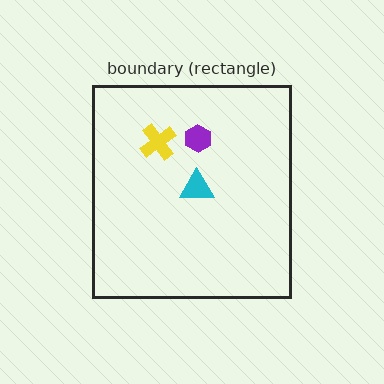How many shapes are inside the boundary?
3 inside, 0 outside.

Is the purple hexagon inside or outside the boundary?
Inside.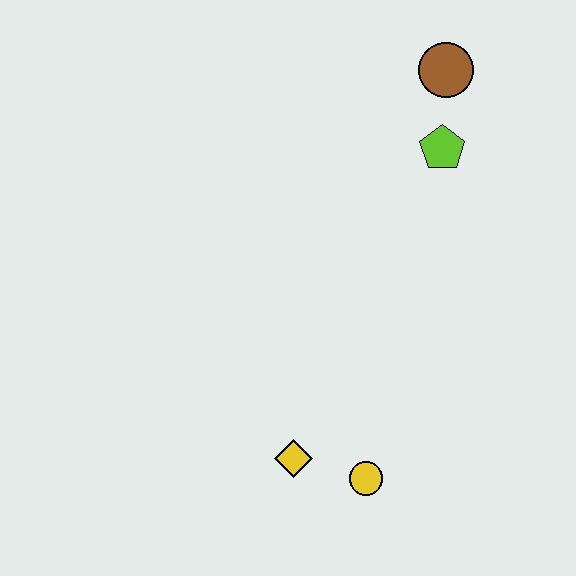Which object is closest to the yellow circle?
The yellow diamond is closest to the yellow circle.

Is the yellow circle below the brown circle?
Yes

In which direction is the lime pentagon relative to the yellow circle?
The lime pentagon is above the yellow circle.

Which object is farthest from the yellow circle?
The brown circle is farthest from the yellow circle.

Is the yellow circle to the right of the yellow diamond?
Yes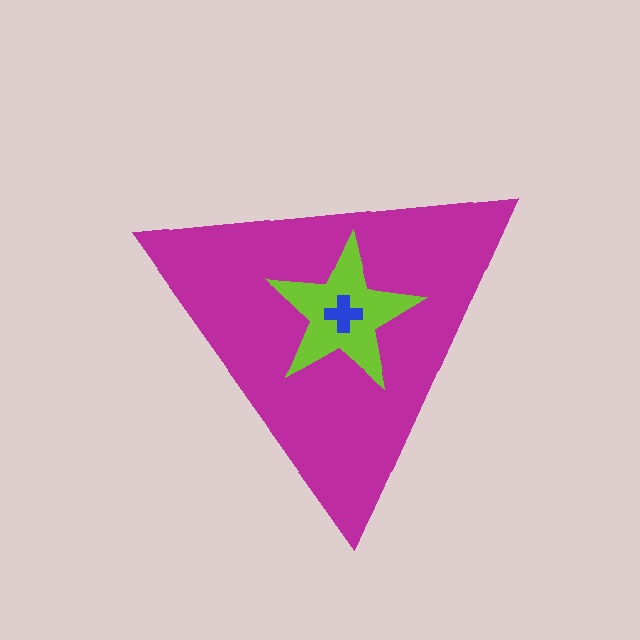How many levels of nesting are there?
3.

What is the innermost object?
The blue cross.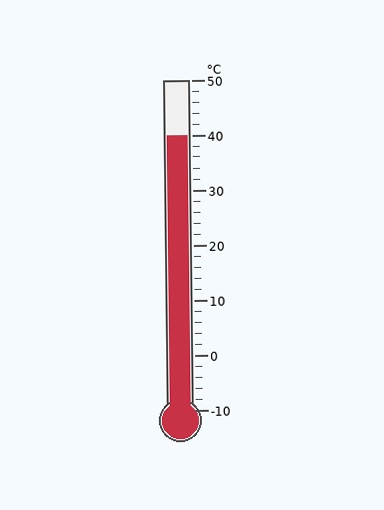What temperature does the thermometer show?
The thermometer shows approximately 40°C.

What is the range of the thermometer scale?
The thermometer scale ranges from -10°C to 50°C.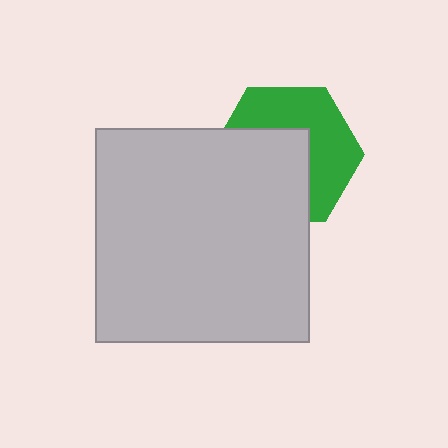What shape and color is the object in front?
The object in front is a light gray square.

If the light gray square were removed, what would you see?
You would see the complete green hexagon.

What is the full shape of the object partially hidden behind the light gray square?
The partially hidden object is a green hexagon.